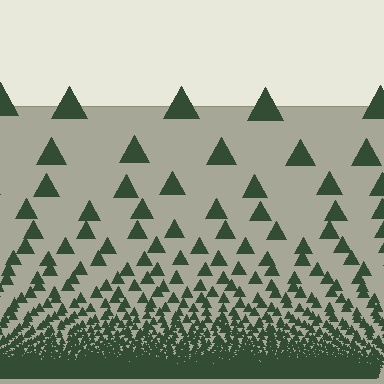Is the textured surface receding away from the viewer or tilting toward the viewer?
The surface appears to tilt toward the viewer. Texture elements get larger and sparser toward the top.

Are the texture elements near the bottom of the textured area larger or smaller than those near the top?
Smaller. The gradient is inverted — elements near the bottom are smaller and denser.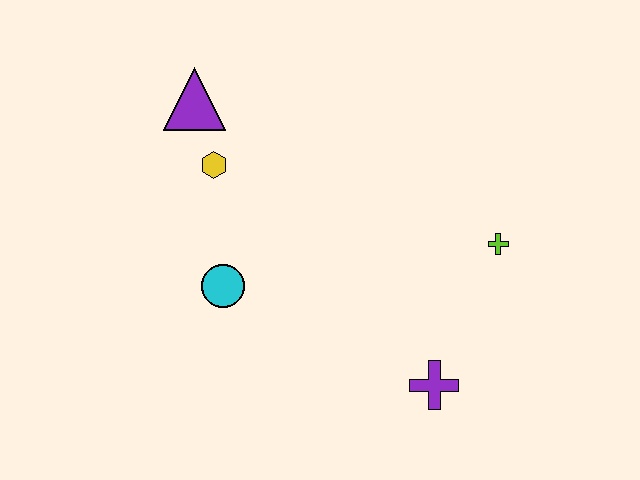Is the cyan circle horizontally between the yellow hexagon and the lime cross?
Yes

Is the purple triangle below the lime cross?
No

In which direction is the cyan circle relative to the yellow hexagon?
The cyan circle is below the yellow hexagon.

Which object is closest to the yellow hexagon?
The purple triangle is closest to the yellow hexagon.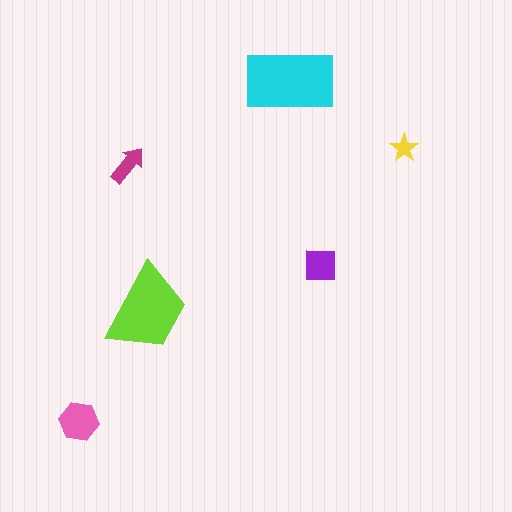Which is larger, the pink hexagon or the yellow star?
The pink hexagon.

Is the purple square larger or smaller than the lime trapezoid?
Smaller.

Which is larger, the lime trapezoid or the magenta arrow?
The lime trapezoid.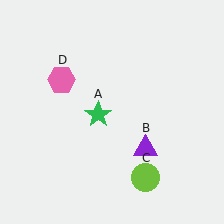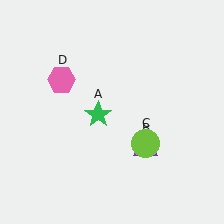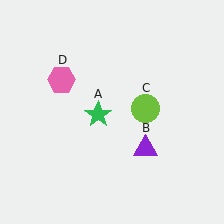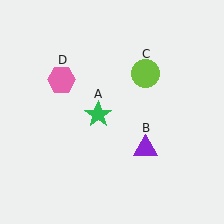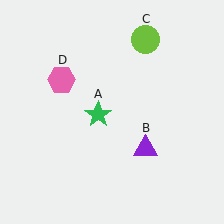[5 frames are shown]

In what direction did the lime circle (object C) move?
The lime circle (object C) moved up.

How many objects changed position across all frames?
1 object changed position: lime circle (object C).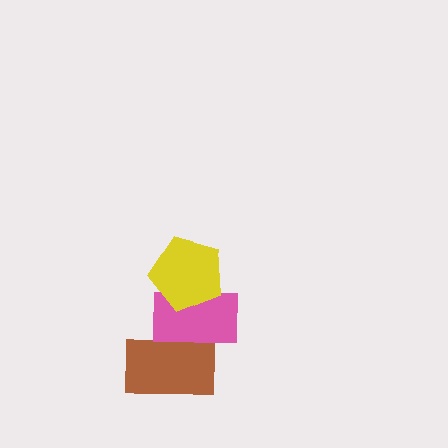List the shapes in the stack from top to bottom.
From top to bottom: the yellow pentagon, the pink rectangle, the brown rectangle.